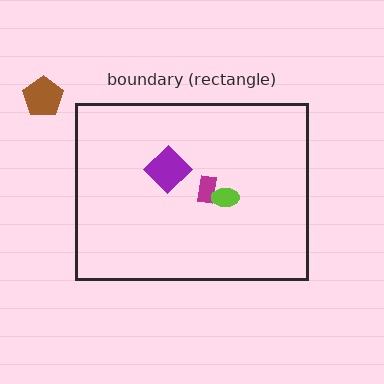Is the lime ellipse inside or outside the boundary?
Inside.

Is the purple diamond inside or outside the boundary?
Inside.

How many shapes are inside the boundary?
3 inside, 1 outside.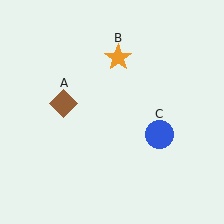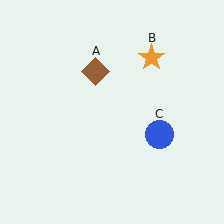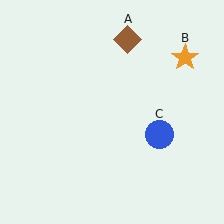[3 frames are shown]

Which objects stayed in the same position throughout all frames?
Blue circle (object C) remained stationary.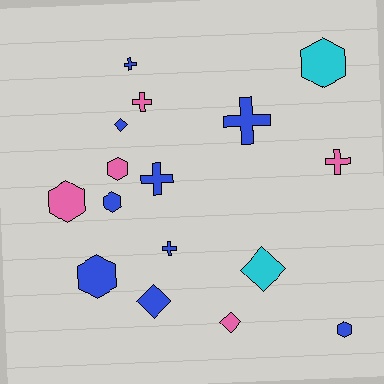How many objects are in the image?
There are 16 objects.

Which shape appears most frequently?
Cross, with 6 objects.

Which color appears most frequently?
Blue, with 9 objects.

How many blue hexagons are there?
There are 3 blue hexagons.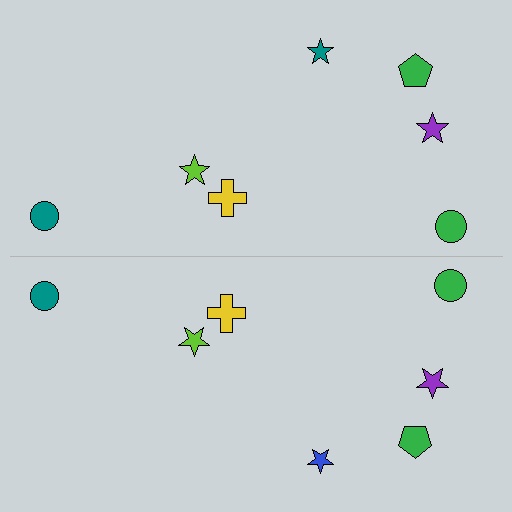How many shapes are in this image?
There are 14 shapes in this image.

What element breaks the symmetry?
The blue star on the bottom side breaks the symmetry — its mirror counterpart is teal.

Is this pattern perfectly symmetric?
No, the pattern is not perfectly symmetric. The blue star on the bottom side breaks the symmetry — its mirror counterpart is teal.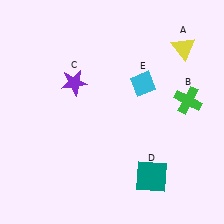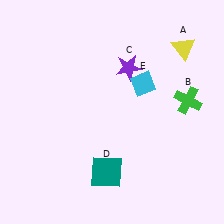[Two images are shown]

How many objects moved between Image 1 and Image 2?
2 objects moved between the two images.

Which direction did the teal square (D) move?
The teal square (D) moved left.